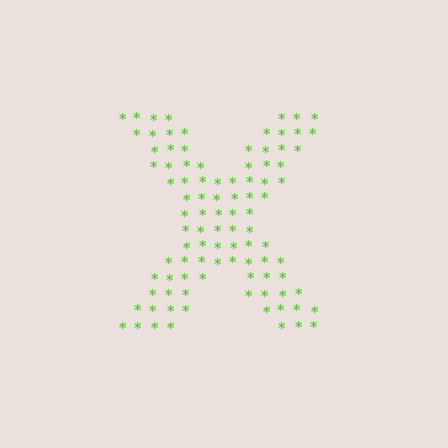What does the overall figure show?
The overall figure shows the letter X.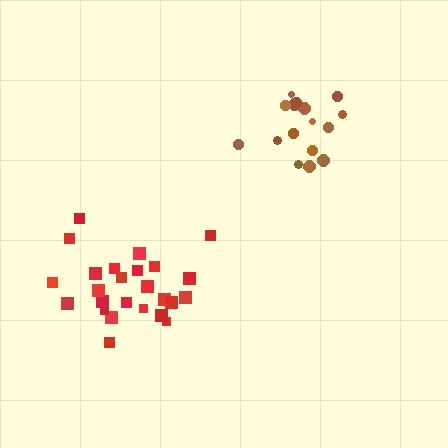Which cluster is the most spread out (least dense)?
Brown.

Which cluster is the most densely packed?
Red.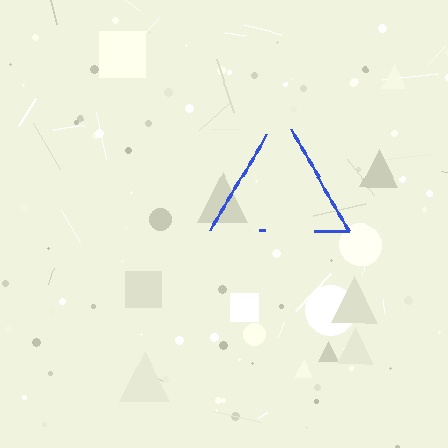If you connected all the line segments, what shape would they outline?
They would outline a triangle.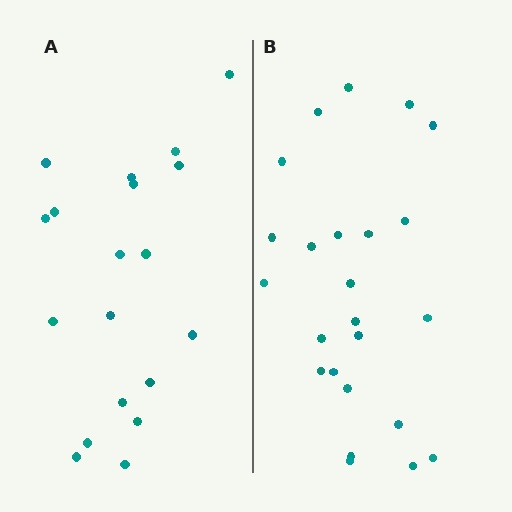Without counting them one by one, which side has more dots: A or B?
Region B (the right region) has more dots.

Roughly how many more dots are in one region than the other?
Region B has about 5 more dots than region A.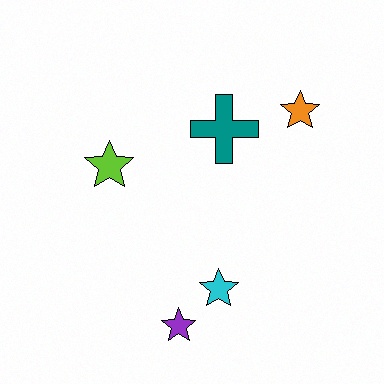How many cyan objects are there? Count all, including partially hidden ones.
There is 1 cyan object.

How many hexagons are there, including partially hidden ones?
There are no hexagons.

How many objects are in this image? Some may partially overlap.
There are 5 objects.